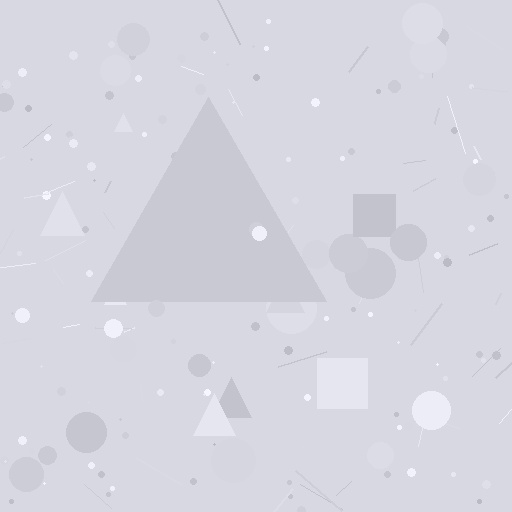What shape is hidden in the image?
A triangle is hidden in the image.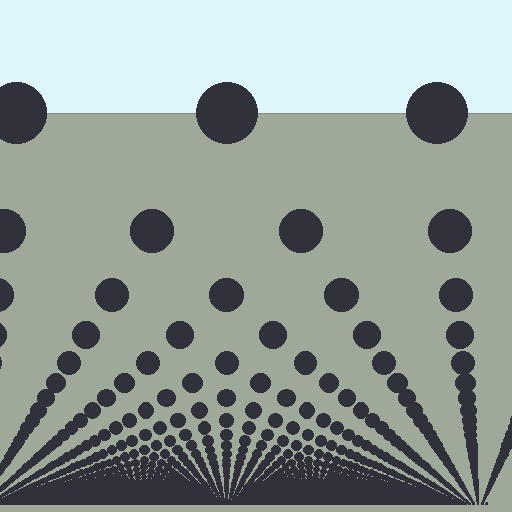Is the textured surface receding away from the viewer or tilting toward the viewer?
The surface appears to tilt toward the viewer. Texture elements get larger and sparser toward the top.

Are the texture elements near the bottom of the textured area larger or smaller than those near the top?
Smaller. The gradient is inverted — elements near the bottom are smaller and denser.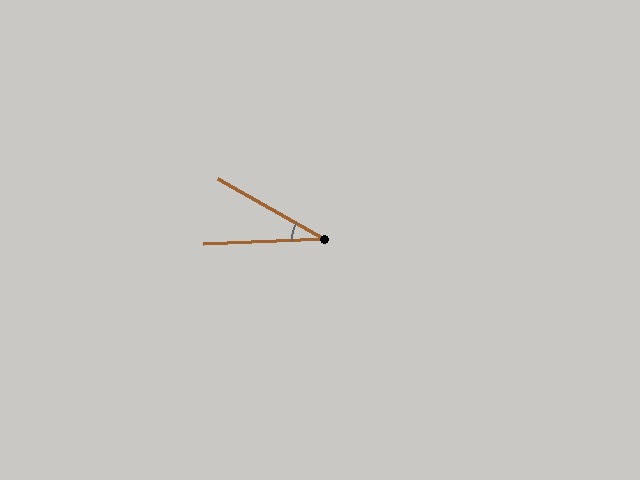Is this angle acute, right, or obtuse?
It is acute.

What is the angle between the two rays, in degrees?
Approximately 32 degrees.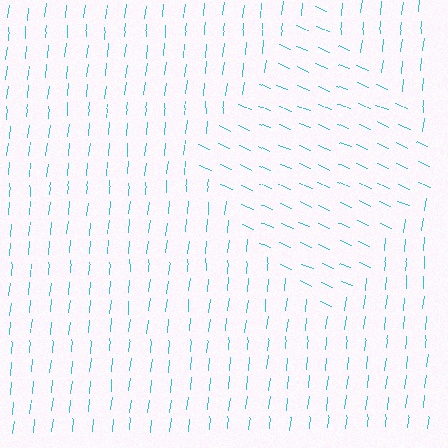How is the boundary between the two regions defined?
The boundary is defined purely by a change in line orientation (approximately 73 degrees difference). All lines are the same color and thickness.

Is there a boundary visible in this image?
Yes, there is a texture boundary formed by a change in line orientation.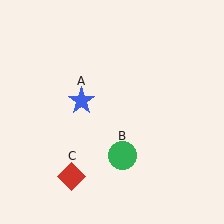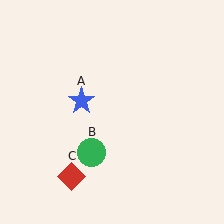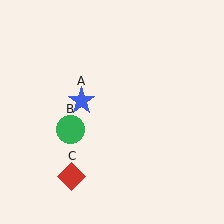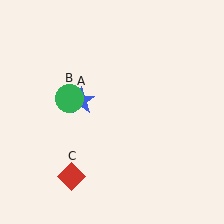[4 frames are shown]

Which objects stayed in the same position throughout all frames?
Blue star (object A) and red diamond (object C) remained stationary.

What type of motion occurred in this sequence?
The green circle (object B) rotated clockwise around the center of the scene.